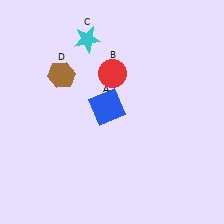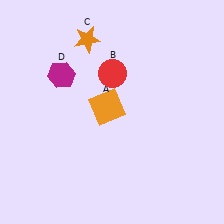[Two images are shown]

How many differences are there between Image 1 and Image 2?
There are 3 differences between the two images.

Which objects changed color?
A changed from blue to orange. C changed from cyan to orange. D changed from brown to magenta.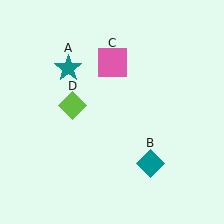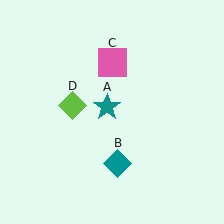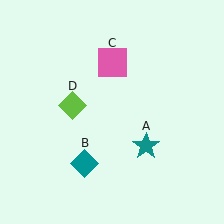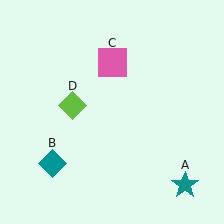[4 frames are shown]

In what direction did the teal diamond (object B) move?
The teal diamond (object B) moved left.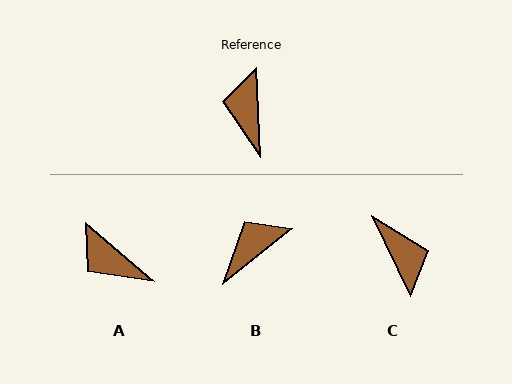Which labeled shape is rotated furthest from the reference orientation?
C, about 156 degrees away.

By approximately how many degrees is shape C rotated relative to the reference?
Approximately 156 degrees clockwise.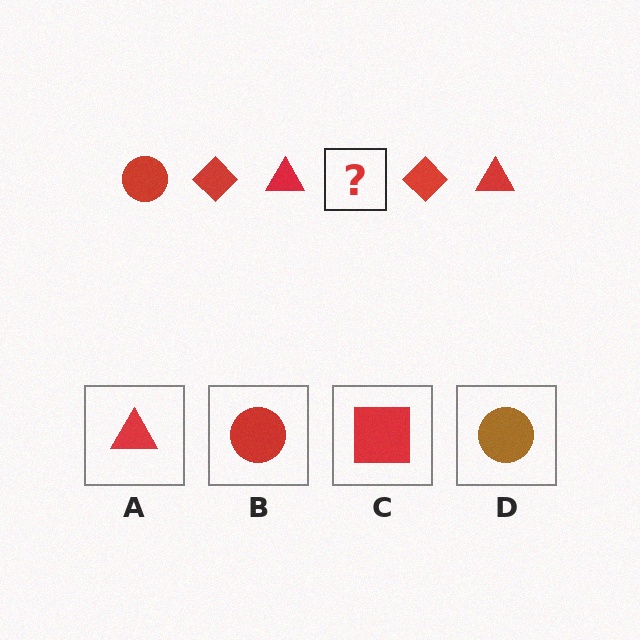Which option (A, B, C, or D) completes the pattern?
B.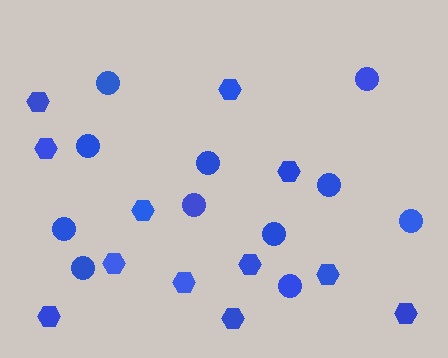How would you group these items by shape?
There are 2 groups: one group of circles (11) and one group of hexagons (12).